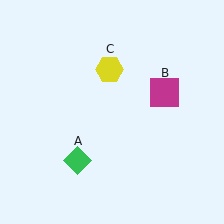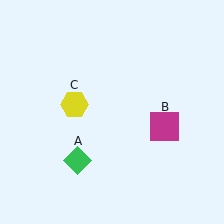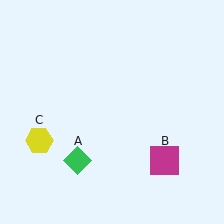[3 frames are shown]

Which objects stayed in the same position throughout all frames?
Green diamond (object A) remained stationary.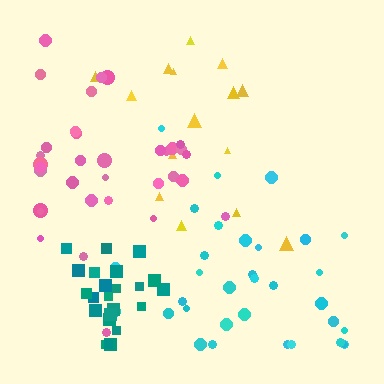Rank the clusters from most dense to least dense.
teal, pink, cyan, yellow.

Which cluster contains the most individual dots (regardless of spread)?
Cyan (35).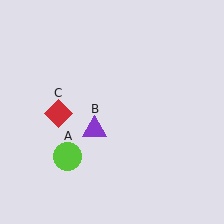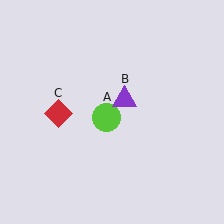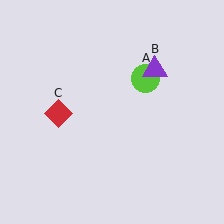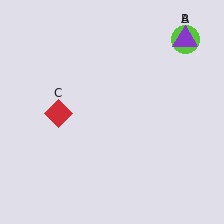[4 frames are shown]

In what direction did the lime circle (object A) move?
The lime circle (object A) moved up and to the right.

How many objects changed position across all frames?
2 objects changed position: lime circle (object A), purple triangle (object B).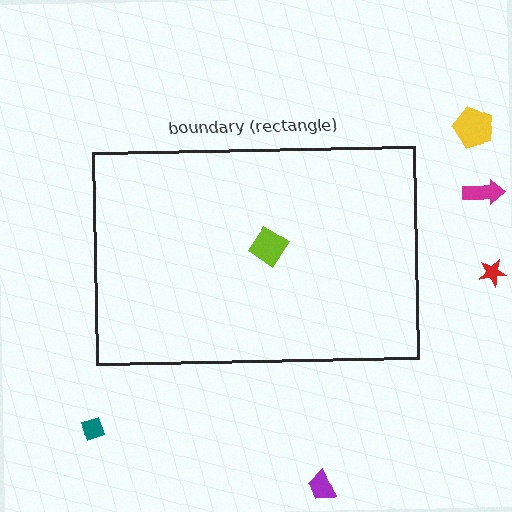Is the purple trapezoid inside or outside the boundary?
Outside.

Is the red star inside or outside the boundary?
Outside.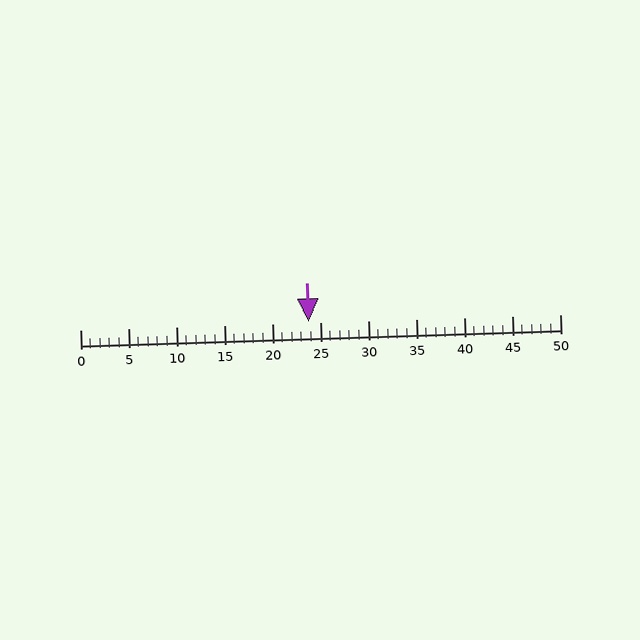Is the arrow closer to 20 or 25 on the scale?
The arrow is closer to 25.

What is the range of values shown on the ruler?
The ruler shows values from 0 to 50.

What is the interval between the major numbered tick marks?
The major tick marks are spaced 5 units apart.